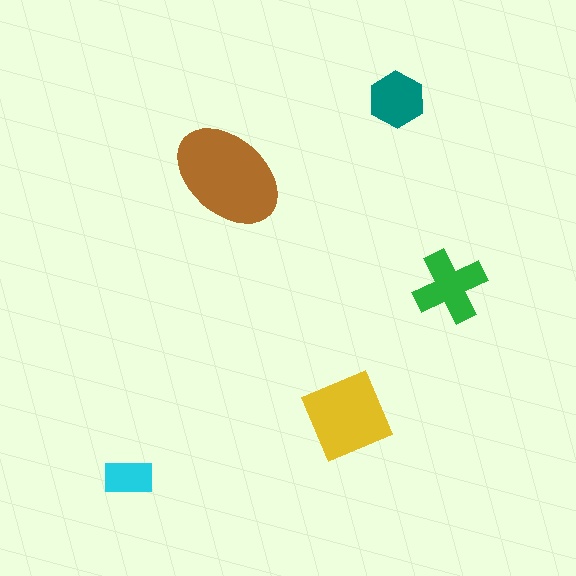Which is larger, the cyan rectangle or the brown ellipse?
The brown ellipse.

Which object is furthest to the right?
The green cross is rightmost.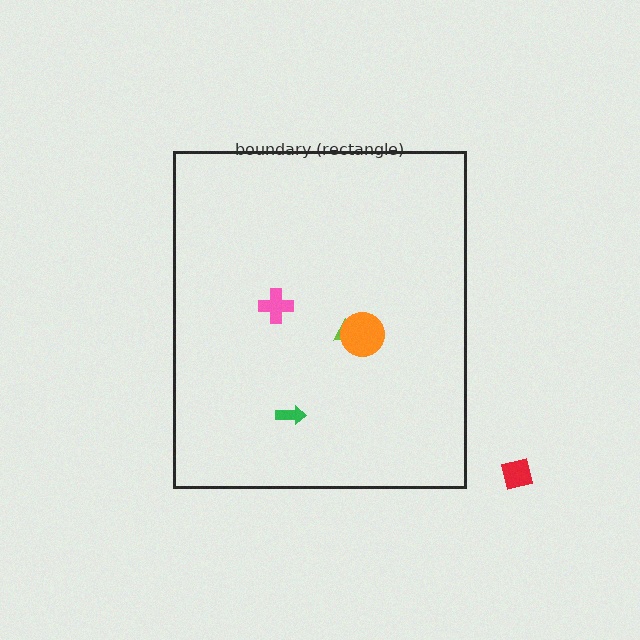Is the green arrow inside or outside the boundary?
Inside.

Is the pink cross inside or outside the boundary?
Inside.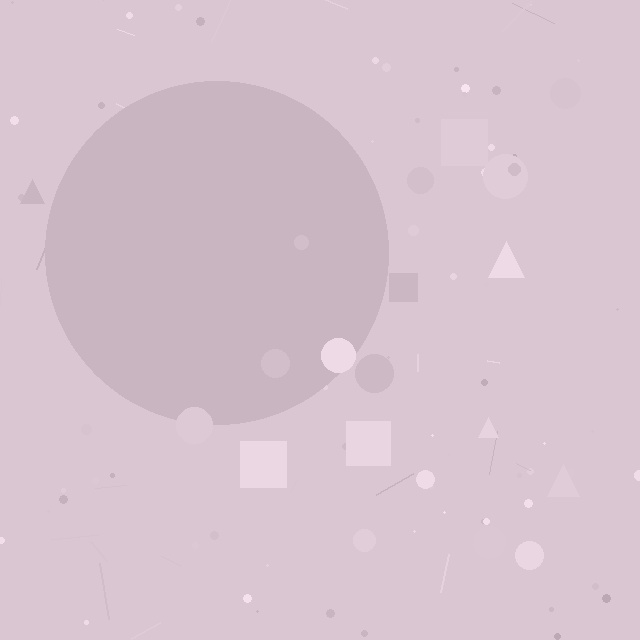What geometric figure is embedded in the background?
A circle is embedded in the background.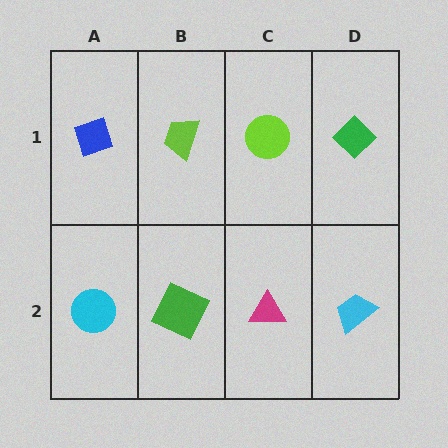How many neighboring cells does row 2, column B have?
3.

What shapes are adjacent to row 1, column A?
A cyan circle (row 2, column A), a lime trapezoid (row 1, column B).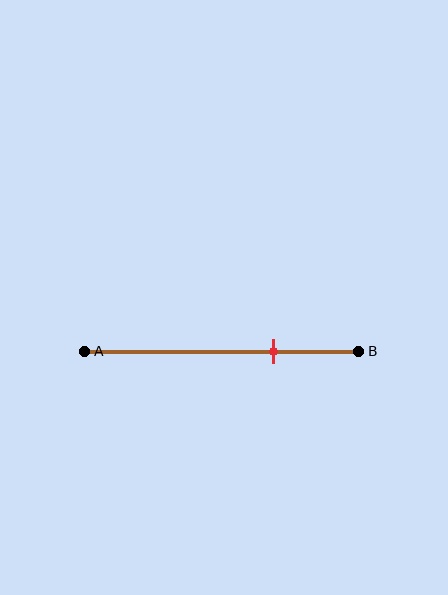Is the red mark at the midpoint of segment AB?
No, the mark is at about 70% from A, not at the 50% midpoint.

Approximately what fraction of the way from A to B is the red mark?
The red mark is approximately 70% of the way from A to B.